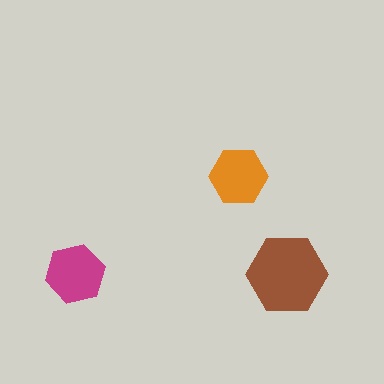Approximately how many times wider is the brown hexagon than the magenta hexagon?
About 1.5 times wider.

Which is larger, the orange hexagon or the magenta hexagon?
The magenta one.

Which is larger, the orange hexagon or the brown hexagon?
The brown one.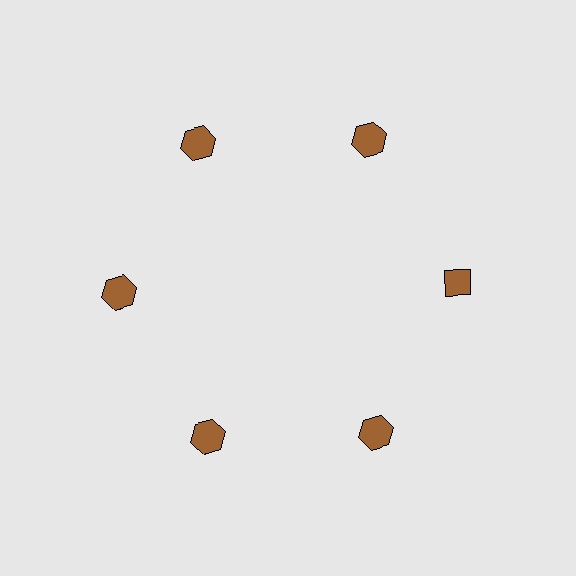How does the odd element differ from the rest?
It has a different shape: diamond instead of hexagon.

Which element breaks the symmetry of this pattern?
The brown diamond at roughly the 3 o'clock position breaks the symmetry. All other shapes are brown hexagons.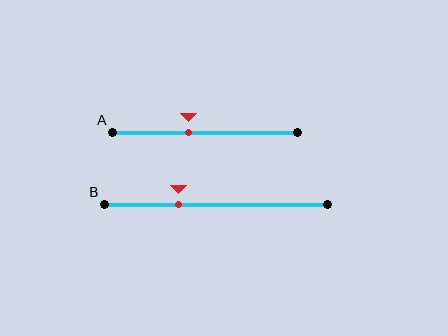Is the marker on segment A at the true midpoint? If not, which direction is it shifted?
No, the marker on segment A is shifted to the left by about 9% of the segment length.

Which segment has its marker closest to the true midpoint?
Segment A has its marker closest to the true midpoint.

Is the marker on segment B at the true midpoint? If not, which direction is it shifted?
No, the marker on segment B is shifted to the left by about 17% of the segment length.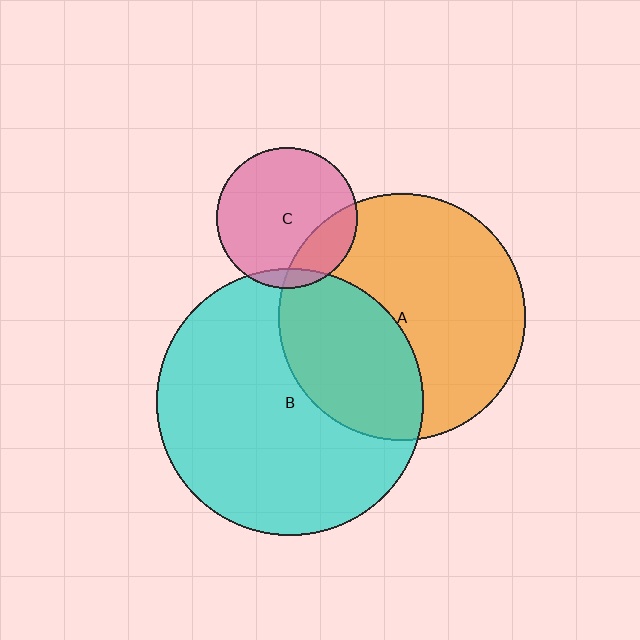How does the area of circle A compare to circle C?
Approximately 3.1 times.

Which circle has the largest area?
Circle B (cyan).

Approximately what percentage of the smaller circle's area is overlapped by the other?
Approximately 20%.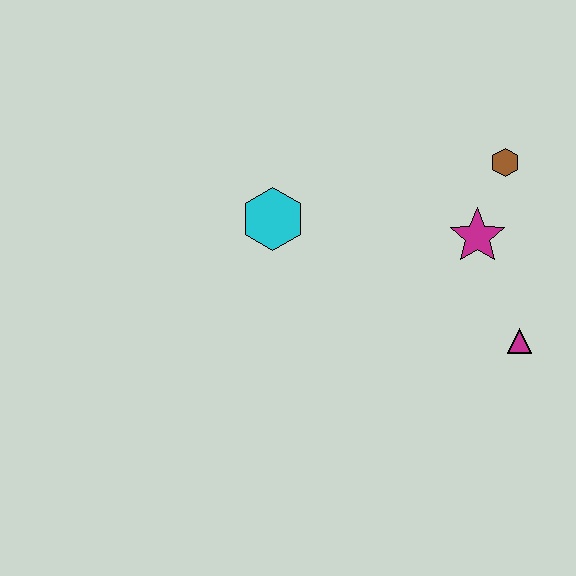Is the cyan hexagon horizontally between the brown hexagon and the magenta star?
No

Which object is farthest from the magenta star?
The cyan hexagon is farthest from the magenta star.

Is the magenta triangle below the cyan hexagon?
Yes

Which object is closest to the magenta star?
The brown hexagon is closest to the magenta star.